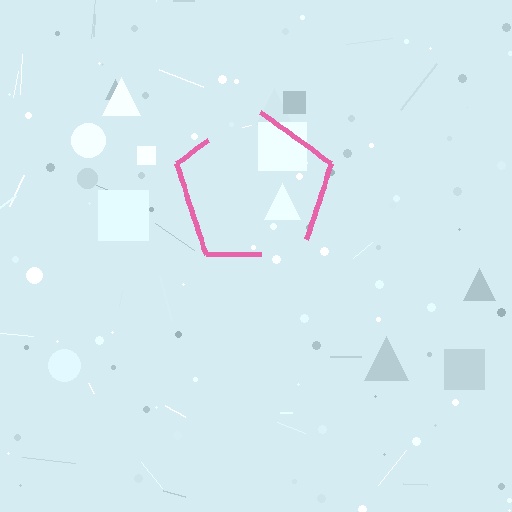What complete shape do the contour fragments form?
The contour fragments form a pentagon.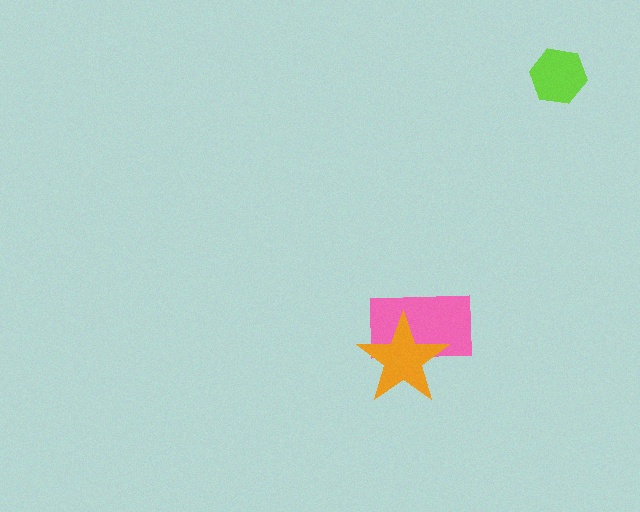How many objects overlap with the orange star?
1 object overlaps with the orange star.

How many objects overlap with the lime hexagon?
0 objects overlap with the lime hexagon.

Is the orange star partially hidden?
No, no other shape covers it.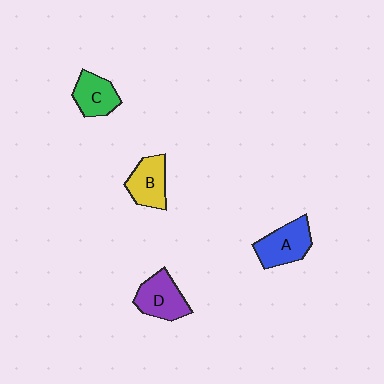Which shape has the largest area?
Shape A (blue).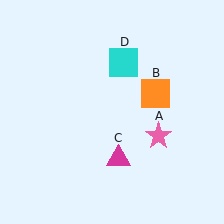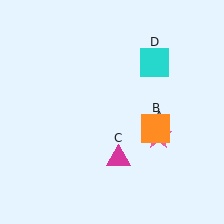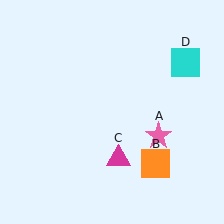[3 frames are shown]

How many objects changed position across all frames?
2 objects changed position: orange square (object B), cyan square (object D).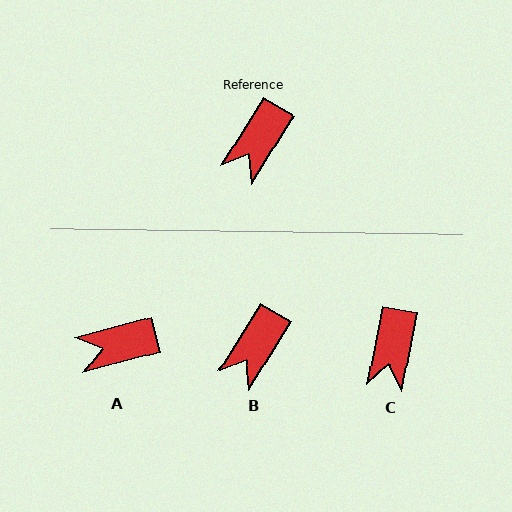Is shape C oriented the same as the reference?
No, it is off by about 21 degrees.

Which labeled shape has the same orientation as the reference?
B.